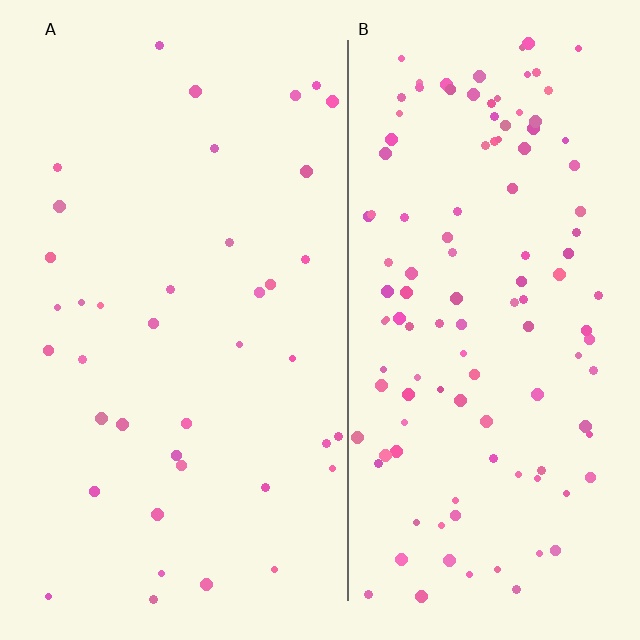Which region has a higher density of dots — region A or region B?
B (the right).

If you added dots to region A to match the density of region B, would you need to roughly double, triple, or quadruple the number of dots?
Approximately triple.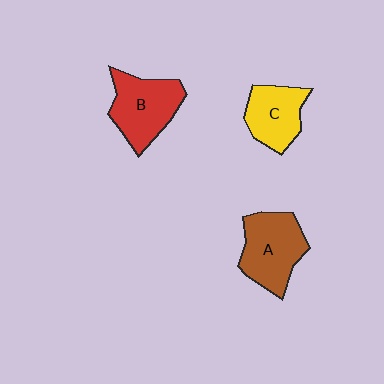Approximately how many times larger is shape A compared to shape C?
Approximately 1.3 times.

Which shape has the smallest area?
Shape C (yellow).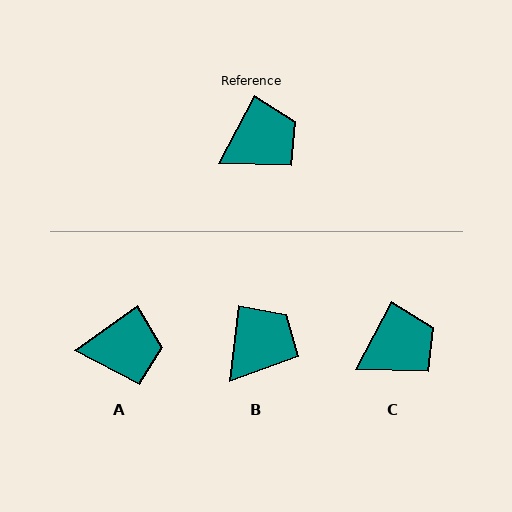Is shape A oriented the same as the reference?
No, it is off by about 26 degrees.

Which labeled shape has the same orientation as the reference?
C.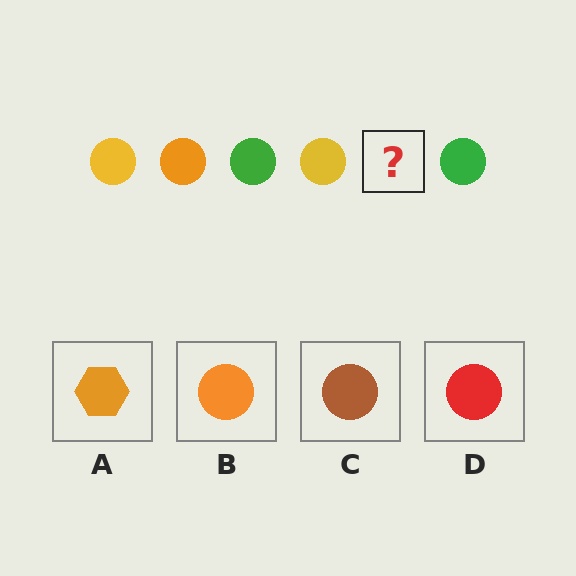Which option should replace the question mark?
Option B.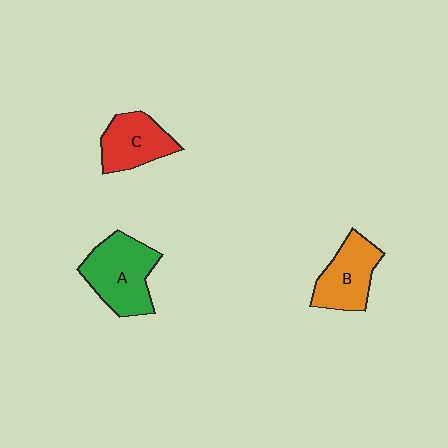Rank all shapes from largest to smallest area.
From largest to smallest: A (green), B (orange), C (red).